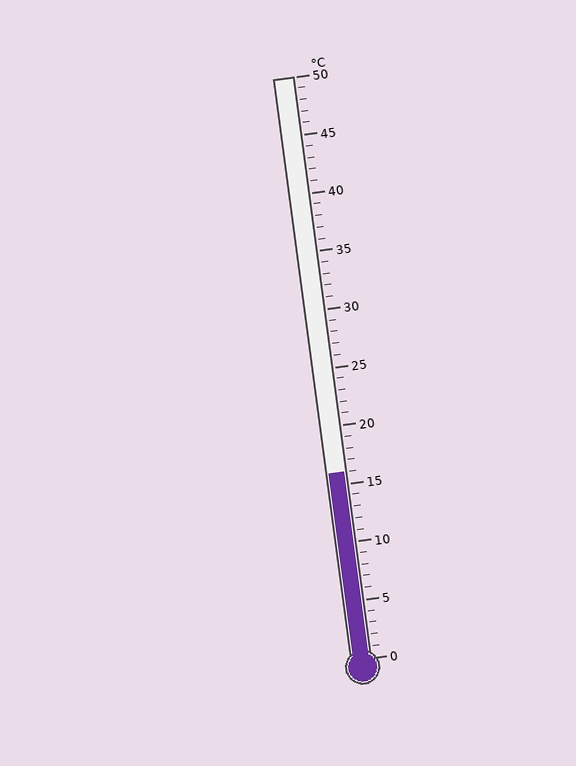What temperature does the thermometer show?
The thermometer shows approximately 16°C.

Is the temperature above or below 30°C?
The temperature is below 30°C.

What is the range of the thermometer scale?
The thermometer scale ranges from 0°C to 50°C.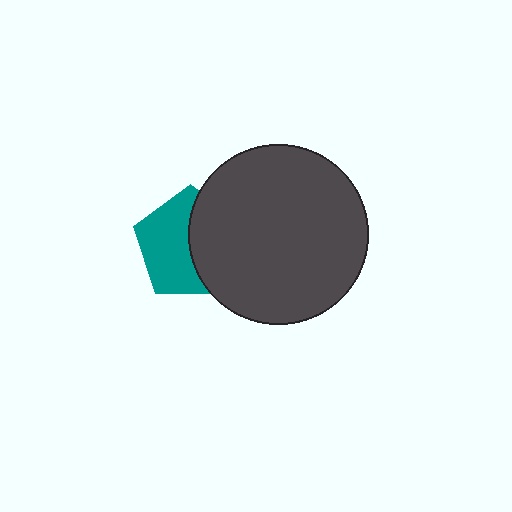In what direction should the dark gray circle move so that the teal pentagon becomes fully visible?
The dark gray circle should move right. That is the shortest direction to clear the overlap and leave the teal pentagon fully visible.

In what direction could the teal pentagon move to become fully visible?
The teal pentagon could move left. That would shift it out from behind the dark gray circle entirely.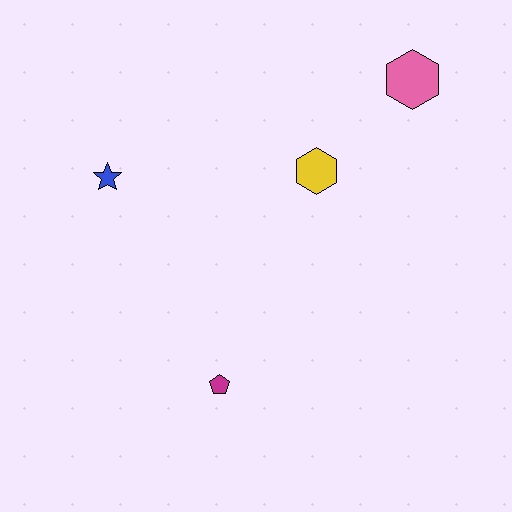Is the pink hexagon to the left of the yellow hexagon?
No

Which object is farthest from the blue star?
The pink hexagon is farthest from the blue star.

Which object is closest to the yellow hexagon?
The pink hexagon is closest to the yellow hexagon.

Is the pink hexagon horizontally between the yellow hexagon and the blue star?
No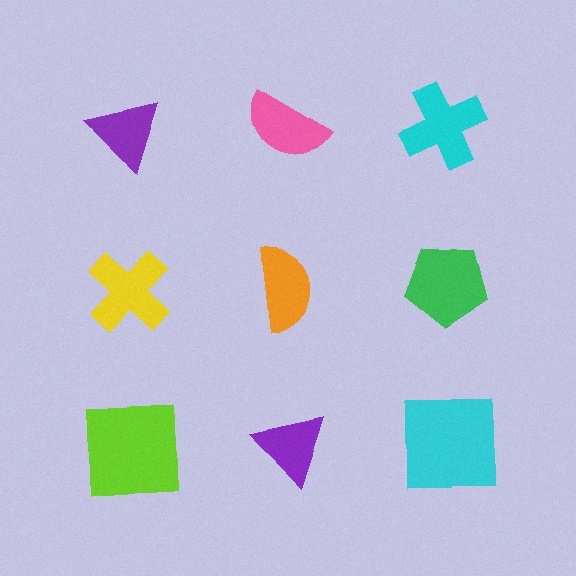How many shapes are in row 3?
3 shapes.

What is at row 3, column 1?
A lime square.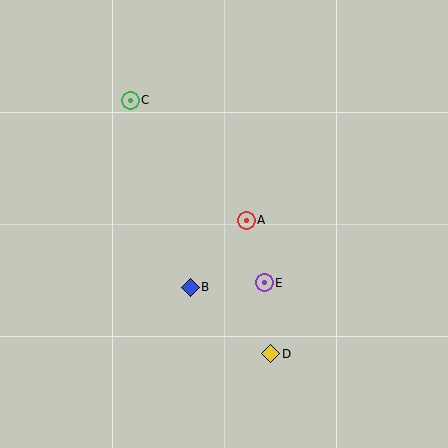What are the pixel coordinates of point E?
Point E is at (264, 283).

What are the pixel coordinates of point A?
Point A is at (246, 220).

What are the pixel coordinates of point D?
Point D is at (271, 354).